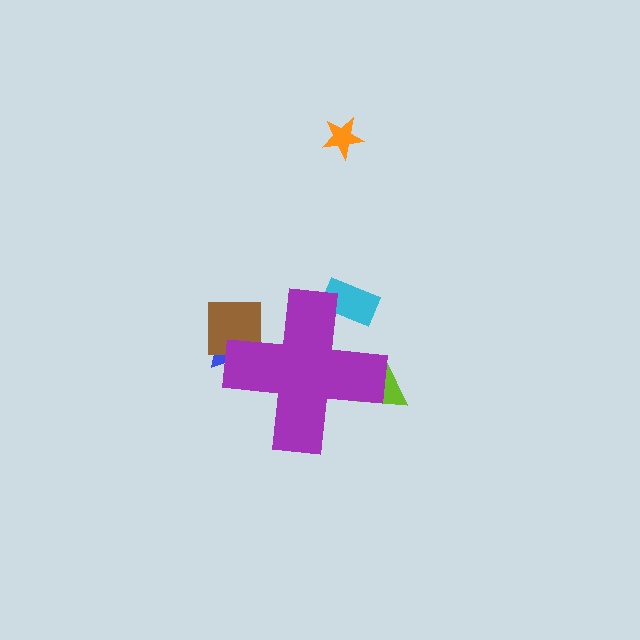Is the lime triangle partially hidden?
Yes, the lime triangle is partially hidden behind the purple cross.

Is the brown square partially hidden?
Yes, the brown square is partially hidden behind the purple cross.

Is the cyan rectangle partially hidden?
Yes, the cyan rectangle is partially hidden behind the purple cross.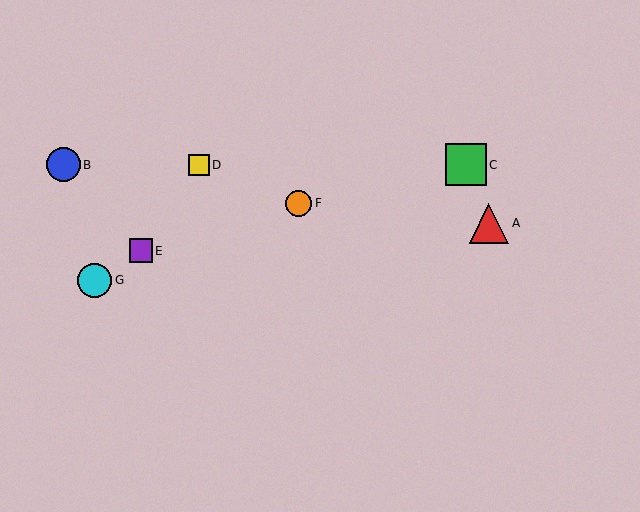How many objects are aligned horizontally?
3 objects (B, C, D) are aligned horizontally.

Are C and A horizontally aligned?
No, C is at y≈165 and A is at y≈223.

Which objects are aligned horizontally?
Objects B, C, D are aligned horizontally.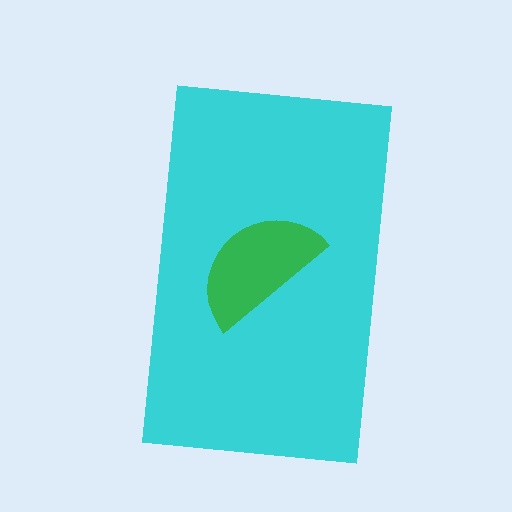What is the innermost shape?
The green semicircle.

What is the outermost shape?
The cyan rectangle.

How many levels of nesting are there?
2.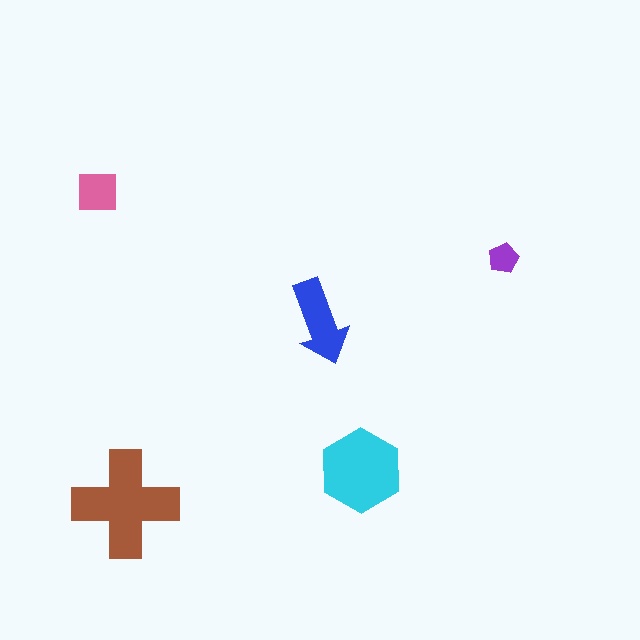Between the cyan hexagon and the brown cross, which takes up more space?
The brown cross.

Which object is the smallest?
The purple pentagon.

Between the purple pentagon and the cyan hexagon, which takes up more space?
The cyan hexagon.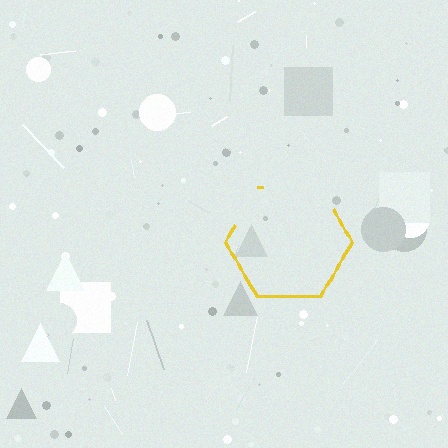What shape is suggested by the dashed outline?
The dashed outline suggests a hexagon.